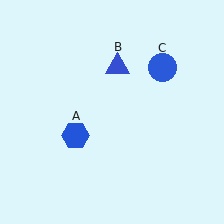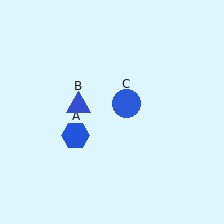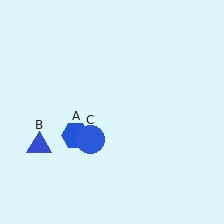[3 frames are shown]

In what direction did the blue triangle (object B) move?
The blue triangle (object B) moved down and to the left.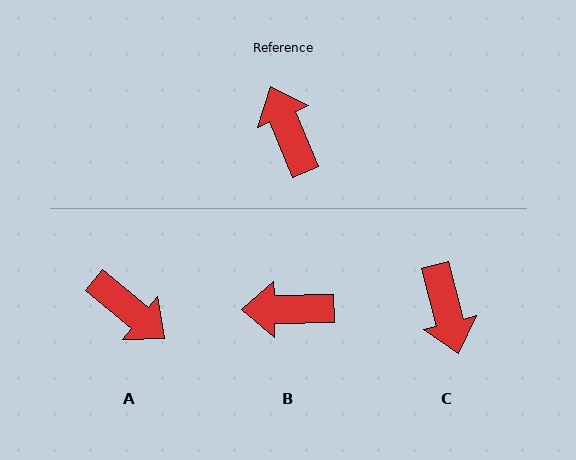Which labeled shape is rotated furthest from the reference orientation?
C, about 172 degrees away.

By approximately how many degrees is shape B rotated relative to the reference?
Approximately 68 degrees counter-clockwise.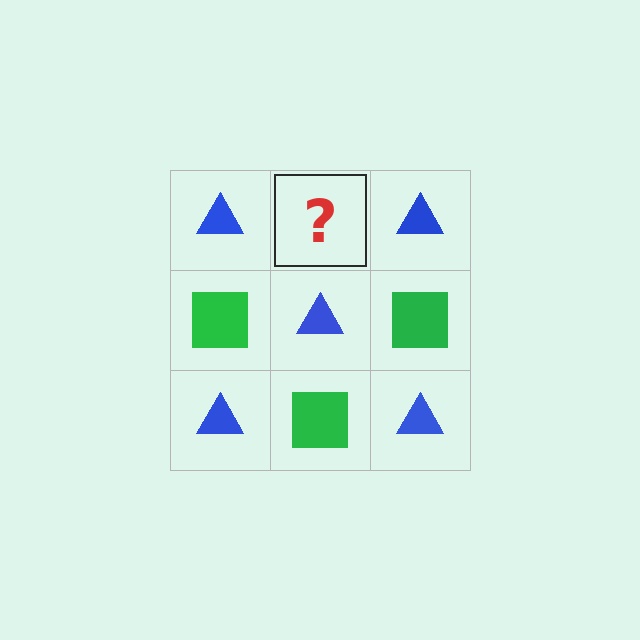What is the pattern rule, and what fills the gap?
The rule is that it alternates blue triangle and green square in a checkerboard pattern. The gap should be filled with a green square.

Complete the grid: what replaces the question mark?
The question mark should be replaced with a green square.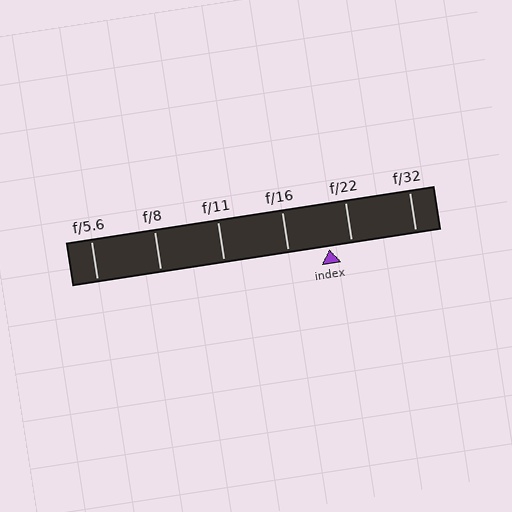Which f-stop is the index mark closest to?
The index mark is closest to f/22.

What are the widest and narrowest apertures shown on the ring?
The widest aperture shown is f/5.6 and the narrowest is f/32.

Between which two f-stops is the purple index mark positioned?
The index mark is between f/16 and f/22.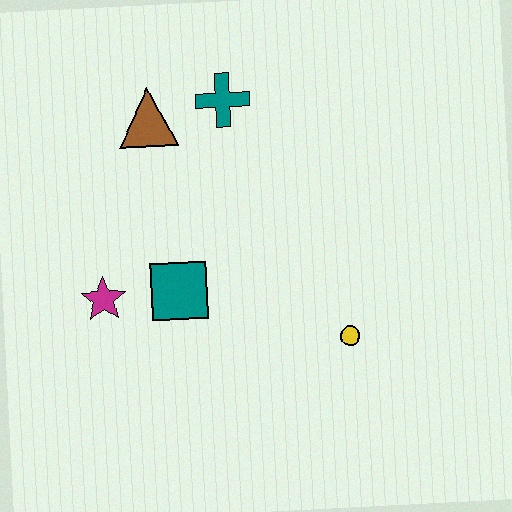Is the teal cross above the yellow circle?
Yes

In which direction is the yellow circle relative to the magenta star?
The yellow circle is to the right of the magenta star.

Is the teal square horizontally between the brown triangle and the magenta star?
No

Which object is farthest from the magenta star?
The yellow circle is farthest from the magenta star.